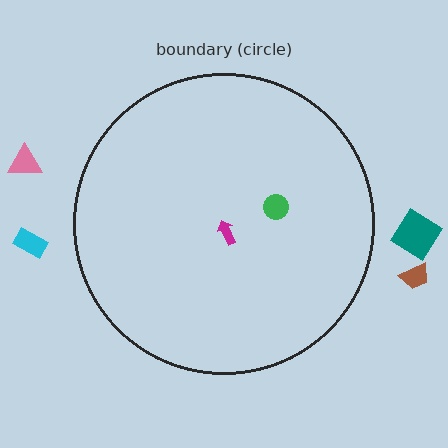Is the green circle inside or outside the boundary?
Inside.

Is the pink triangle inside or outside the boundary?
Outside.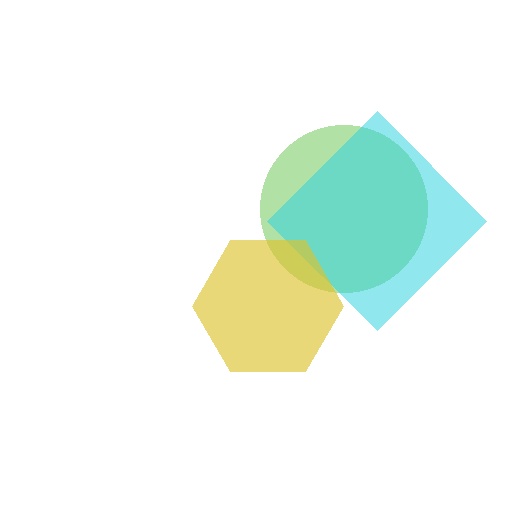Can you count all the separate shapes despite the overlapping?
Yes, there are 3 separate shapes.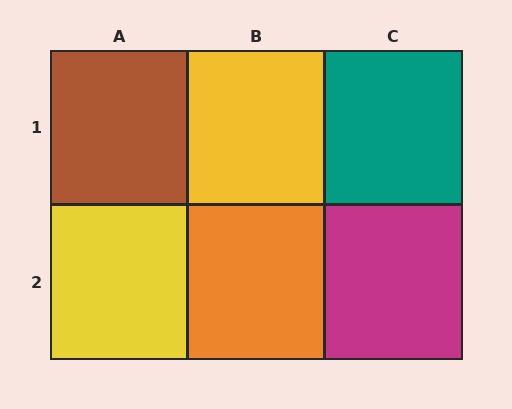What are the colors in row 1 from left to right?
Brown, yellow, teal.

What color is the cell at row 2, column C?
Magenta.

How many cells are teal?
1 cell is teal.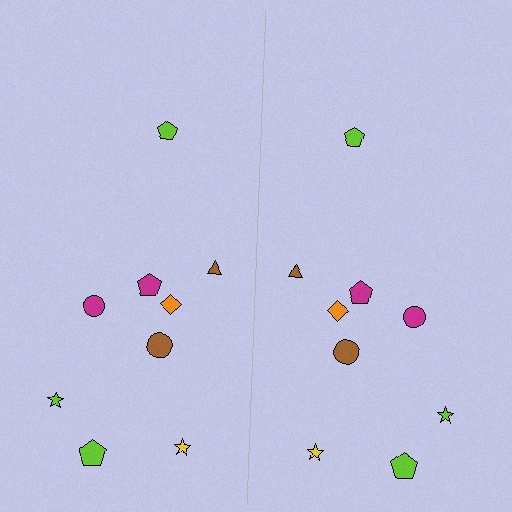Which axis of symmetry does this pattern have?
The pattern has a vertical axis of symmetry running through the center of the image.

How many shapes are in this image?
There are 18 shapes in this image.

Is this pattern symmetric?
Yes, this pattern has bilateral (reflection) symmetry.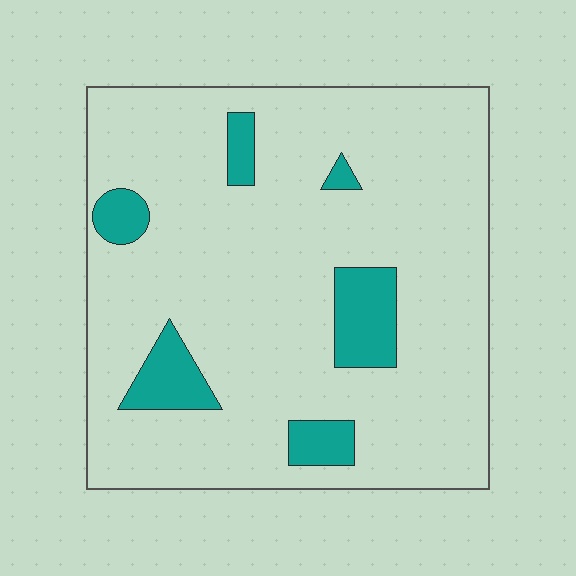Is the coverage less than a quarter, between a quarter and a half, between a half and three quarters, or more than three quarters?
Less than a quarter.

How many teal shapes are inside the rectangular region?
6.